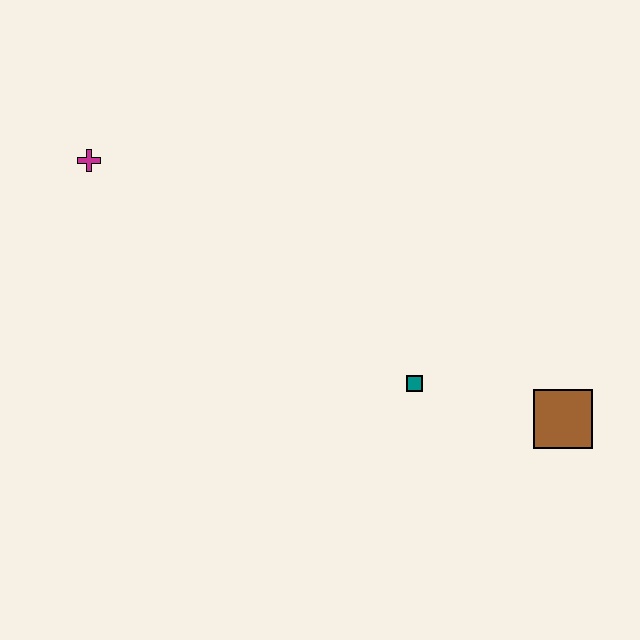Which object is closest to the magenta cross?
The teal square is closest to the magenta cross.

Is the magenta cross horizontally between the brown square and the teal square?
No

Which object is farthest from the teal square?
The magenta cross is farthest from the teal square.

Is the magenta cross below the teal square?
No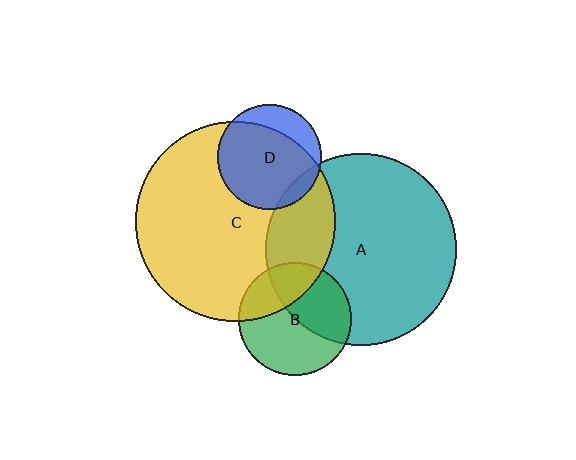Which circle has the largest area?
Circle C (yellow).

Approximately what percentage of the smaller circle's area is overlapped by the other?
Approximately 45%.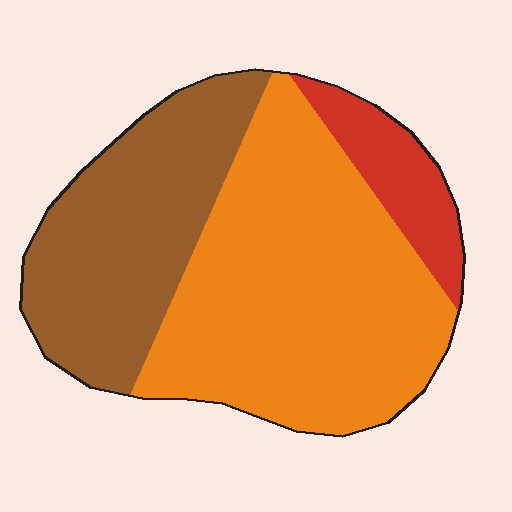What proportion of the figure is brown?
Brown takes up about one third (1/3) of the figure.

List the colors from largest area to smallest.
From largest to smallest: orange, brown, red.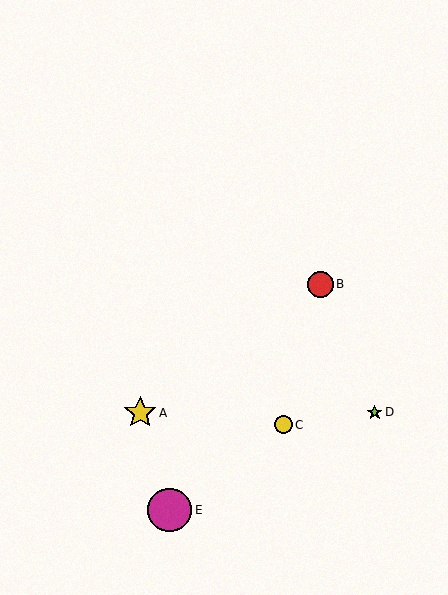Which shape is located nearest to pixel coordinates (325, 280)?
The red circle (labeled B) at (320, 284) is nearest to that location.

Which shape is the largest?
The magenta circle (labeled E) is the largest.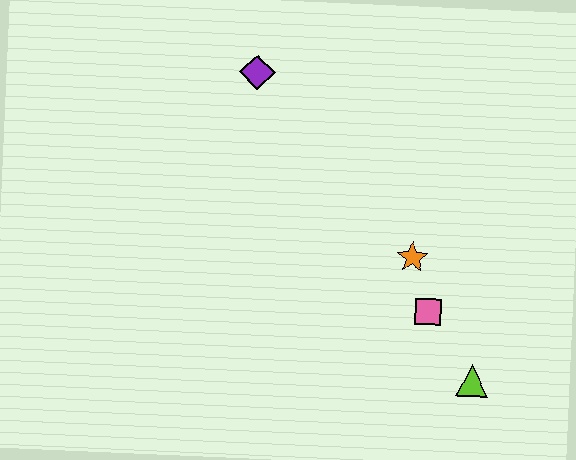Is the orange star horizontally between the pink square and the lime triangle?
No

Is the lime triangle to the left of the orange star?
No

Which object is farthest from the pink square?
The purple diamond is farthest from the pink square.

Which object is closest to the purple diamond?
The orange star is closest to the purple diamond.